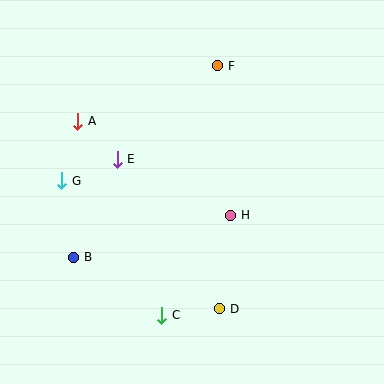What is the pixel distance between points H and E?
The distance between H and E is 127 pixels.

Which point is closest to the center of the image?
Point H at (231, 215) is closest to the center.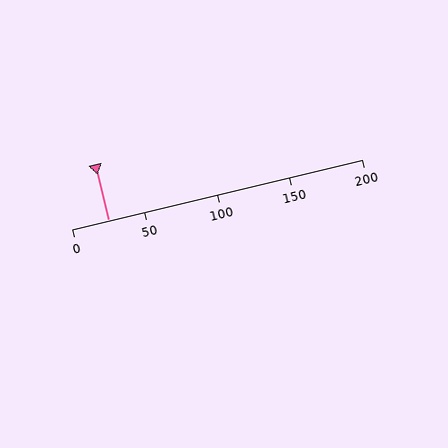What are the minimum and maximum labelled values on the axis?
The axis runs from 0 to 200.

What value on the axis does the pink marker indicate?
The marker indicates approximately 25.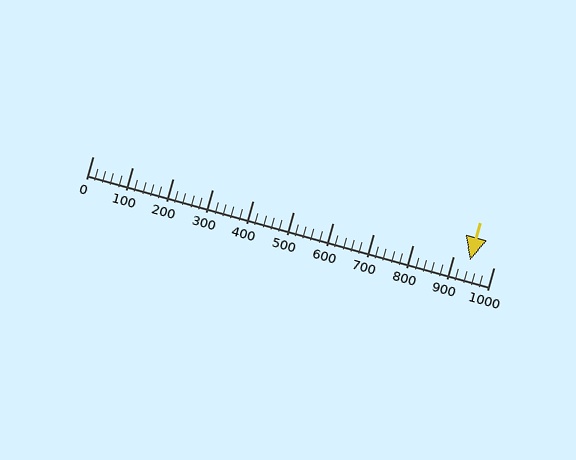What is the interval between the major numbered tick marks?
The major tick marks are spaced 100 units apart.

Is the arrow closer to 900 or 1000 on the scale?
The arrow is closer to 900.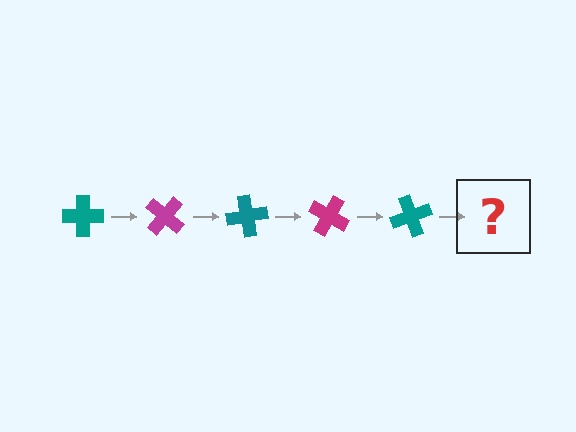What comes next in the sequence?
The next element should be a magenta cross, rotated 200 degrees from the start.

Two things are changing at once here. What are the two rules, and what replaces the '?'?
The two rules are that it rotates 40 degrees each step and the color cycles through teal and magenta. The '?' should be a magenta cross, rotated 200 degrees from the start.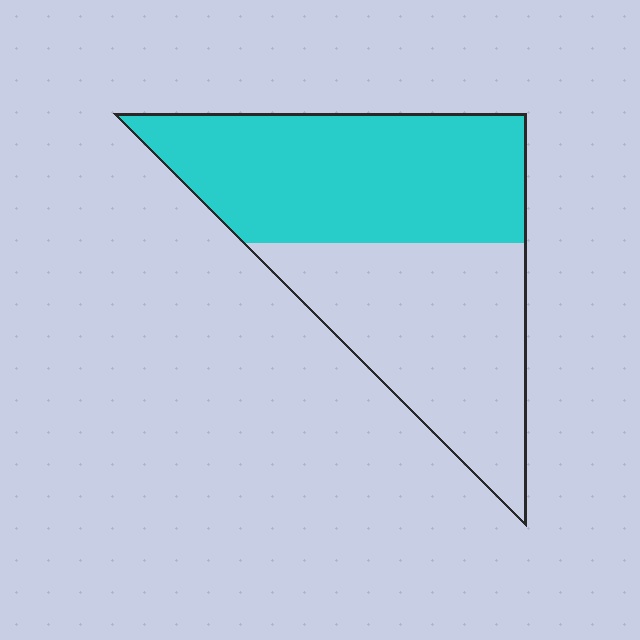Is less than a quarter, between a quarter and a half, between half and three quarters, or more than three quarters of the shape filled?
Between half and three quarters.